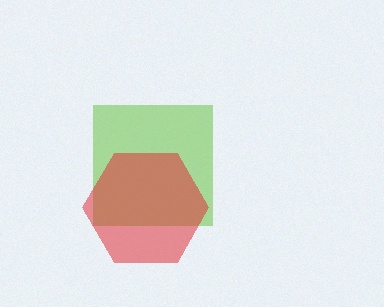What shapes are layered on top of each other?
The layered shapes are: a lime square, a red hexagon.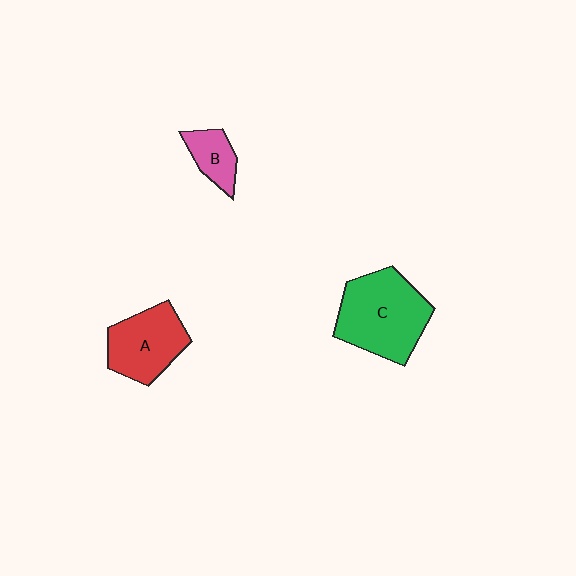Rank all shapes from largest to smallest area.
From largest to smallest: C (green), A (red), B (pink).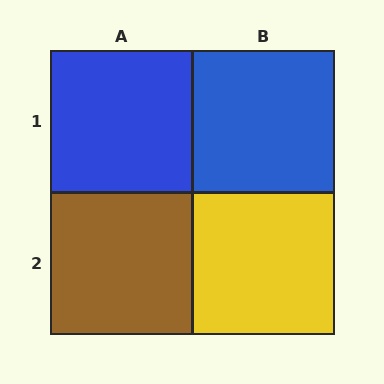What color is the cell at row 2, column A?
Brown.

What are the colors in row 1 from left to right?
Blue, blue.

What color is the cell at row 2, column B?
Yellow.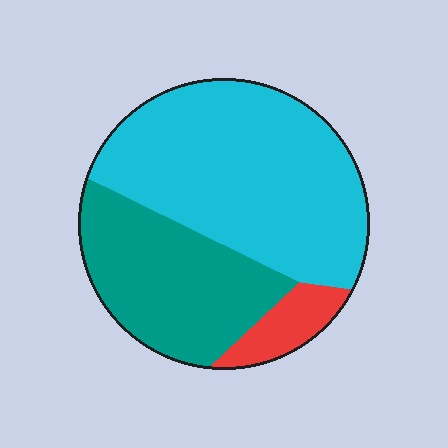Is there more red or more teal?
Teal.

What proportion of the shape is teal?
Teal covers about 35% of the shape.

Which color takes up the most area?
Cyan, at roughly 60%.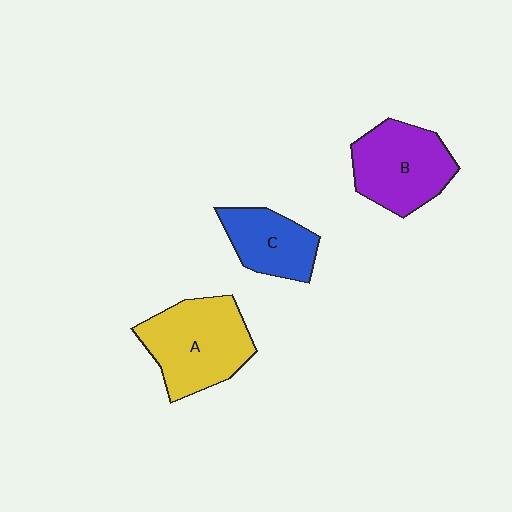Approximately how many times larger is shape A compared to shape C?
Approximately 1.6 times.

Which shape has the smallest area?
Shape C (blue).